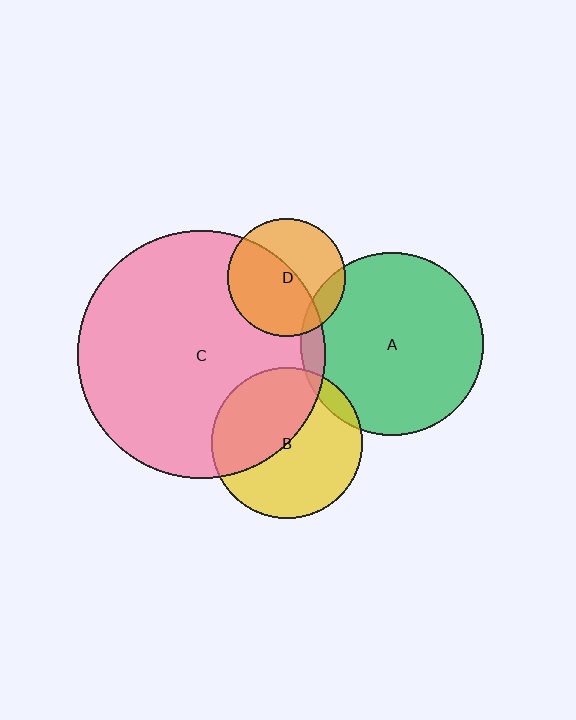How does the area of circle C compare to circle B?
Approximately 2.7 times.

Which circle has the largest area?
Circle C (pink).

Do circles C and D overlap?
Yes.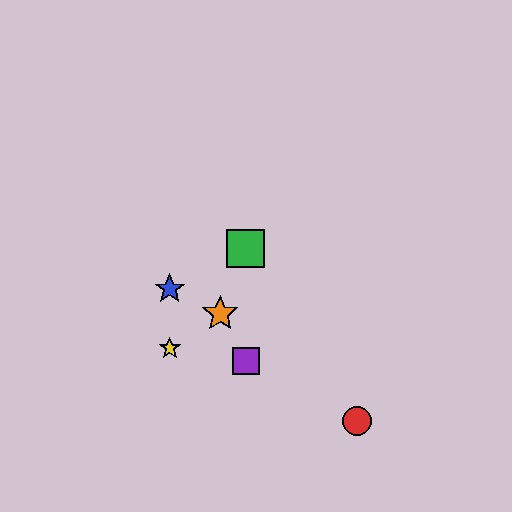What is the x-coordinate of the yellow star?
The yellow star is at x≈170.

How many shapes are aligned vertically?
2 shapes (the blue star, the yellow star) are aligned vertically.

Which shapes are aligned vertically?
The blue star, the yellow star are aligned vertically.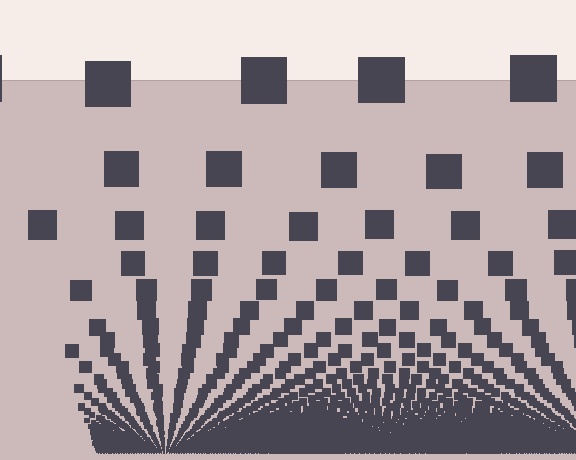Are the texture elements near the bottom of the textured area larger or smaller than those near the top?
Smaller. The gradient is inverted — elements near the bottom are smaller and denser.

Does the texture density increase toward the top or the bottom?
Density increases toward the bottom.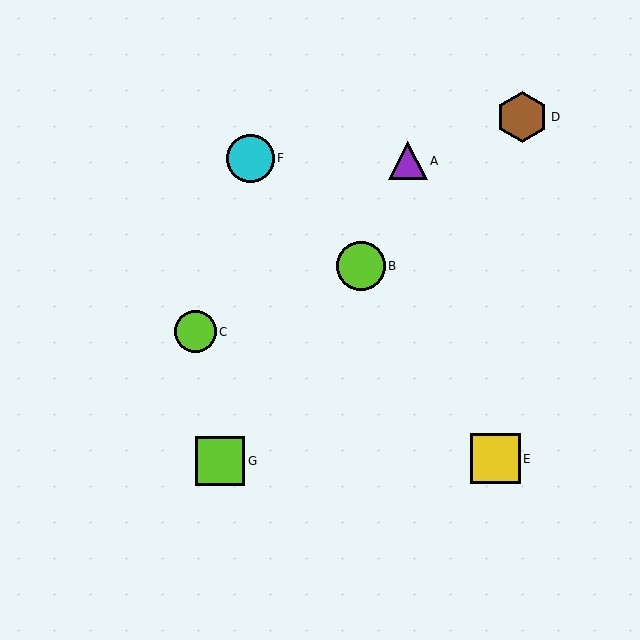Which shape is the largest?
The brown hexagon (labeled D) is the largest.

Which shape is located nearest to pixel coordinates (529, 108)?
The brown hexagon (labeled D) at (522, 117) is nearest to that location.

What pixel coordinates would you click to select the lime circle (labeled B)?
Click at (361, 266) to select the lime circle B.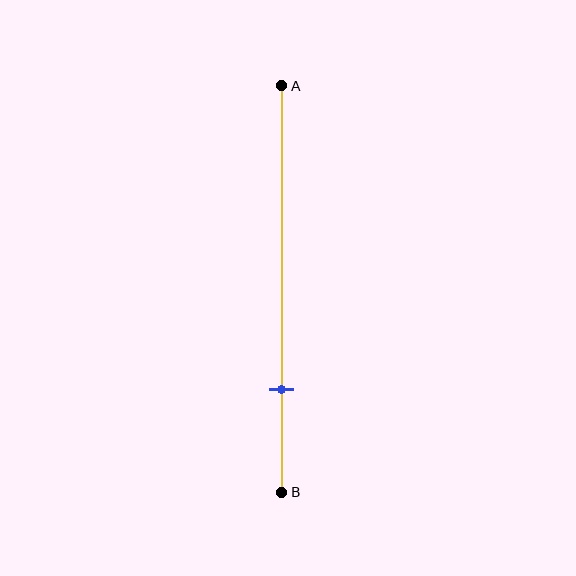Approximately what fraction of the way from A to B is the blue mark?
The blue mark is approximately 75% of the way from A to B.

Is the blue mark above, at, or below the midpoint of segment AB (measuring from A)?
The blue mark is below the midpoint of segment AB.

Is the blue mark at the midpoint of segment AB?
No, the mark is at about 75% from A, not at the 50% midpoint.